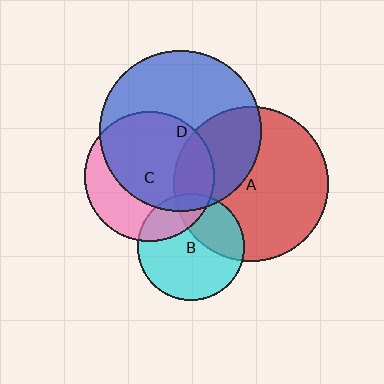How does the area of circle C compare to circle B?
Approximately 1.5 times.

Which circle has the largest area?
Circle D (blue).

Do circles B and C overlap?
Yes.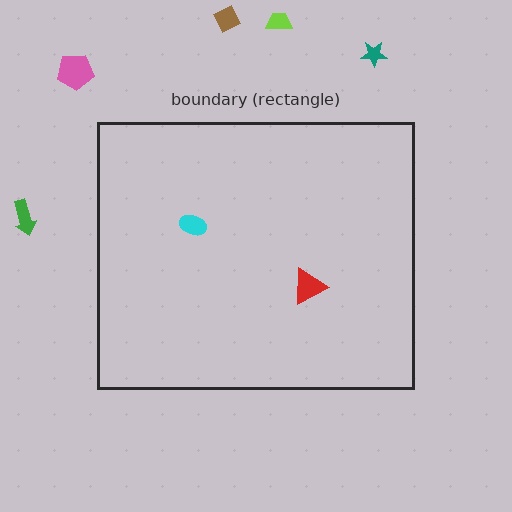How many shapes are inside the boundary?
2 inside, 5 outside.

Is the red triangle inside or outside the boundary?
Inside.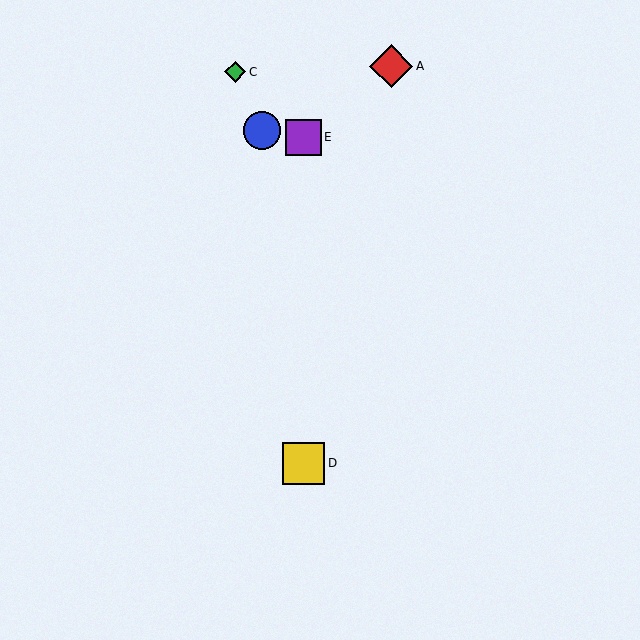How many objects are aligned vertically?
2 objects (D, E) are aligned vertically.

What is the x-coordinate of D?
Object D is at x≈304.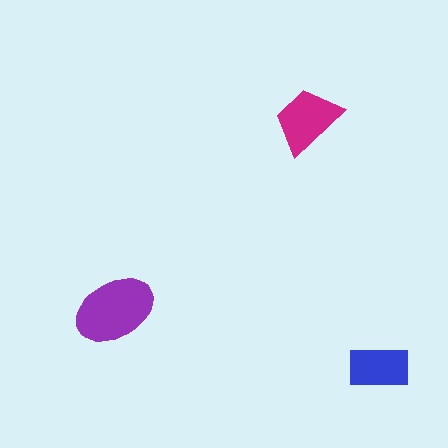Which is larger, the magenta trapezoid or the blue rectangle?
The magenta trapezoid.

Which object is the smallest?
The blue rectangle.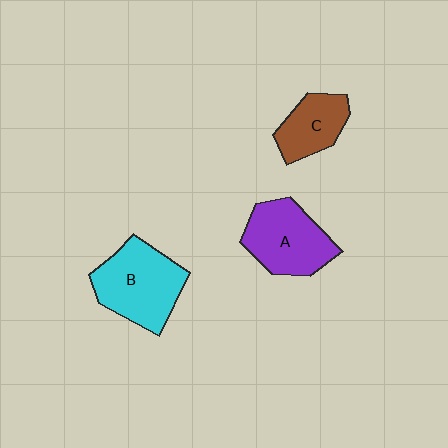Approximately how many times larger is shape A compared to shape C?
Approximately 1.5 times.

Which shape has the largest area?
Shape B (cyan).